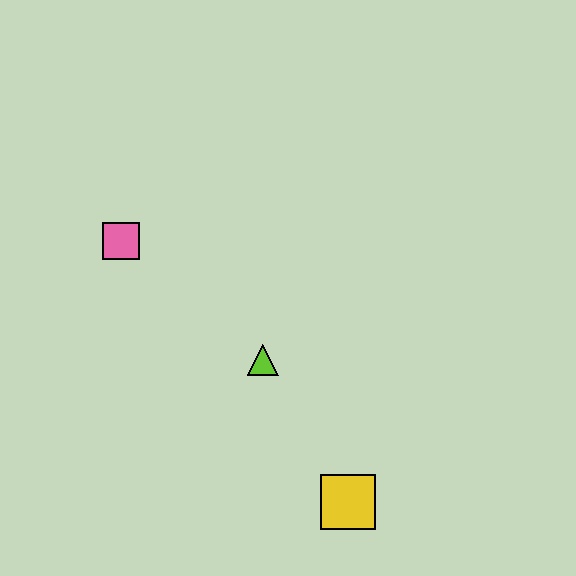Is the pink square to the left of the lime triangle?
Yes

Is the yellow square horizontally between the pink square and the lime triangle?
No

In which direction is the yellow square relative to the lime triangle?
The yellow square is below the lime triangle.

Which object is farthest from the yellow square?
The pink square is farthest from the yellow square.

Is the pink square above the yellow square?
Yes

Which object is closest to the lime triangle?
The yellow square is closest to the lime triangle.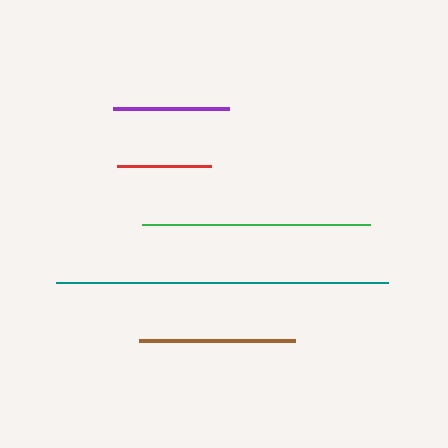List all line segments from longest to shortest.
From longest to shortest: teal, green, brown, purple, red.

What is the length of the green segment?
The green segment is approximately 228 pixels long.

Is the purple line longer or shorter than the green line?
The green line is longer than the purple line.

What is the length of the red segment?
The red segment is approximately 94 pixels long.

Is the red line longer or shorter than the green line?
The green line is longer than the red line.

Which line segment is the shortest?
The red line is the shortest at approximately 94 pixels.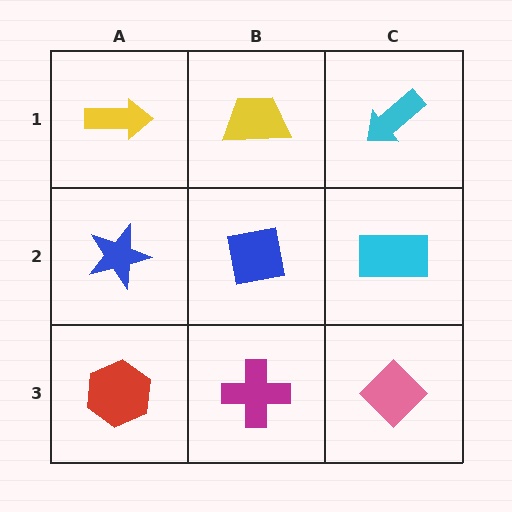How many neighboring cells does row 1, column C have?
2.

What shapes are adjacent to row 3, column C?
A cyan rectangle (row 2, column C), a magenta cross (row 3, column B).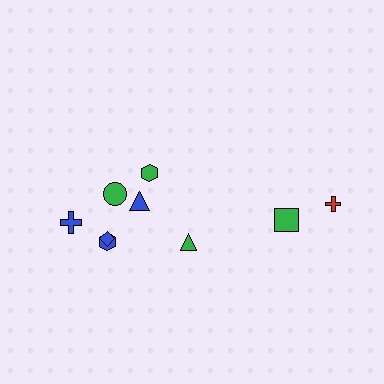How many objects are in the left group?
There are 6 objects.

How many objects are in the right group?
There are 3 objects.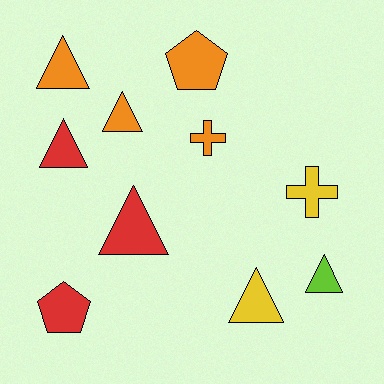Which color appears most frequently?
Orange, with 4 objects.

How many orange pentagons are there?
There is 1 orange pentagon.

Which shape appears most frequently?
Triangle, with 6 objects.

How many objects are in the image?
There are 10 objects.